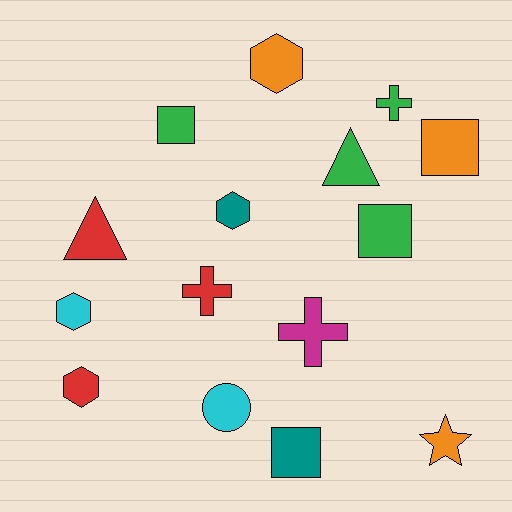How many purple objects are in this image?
There are no purple objects.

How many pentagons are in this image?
There are no pentagons.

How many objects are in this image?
There are 15 objects.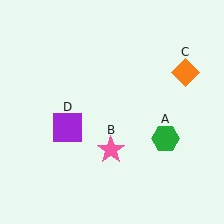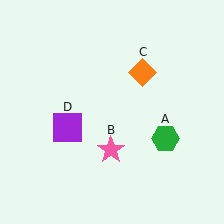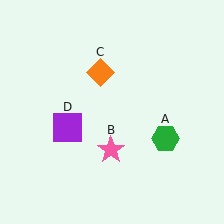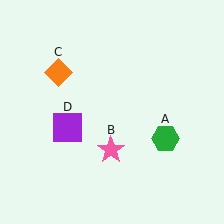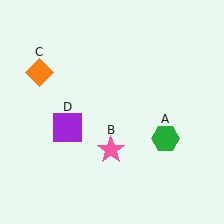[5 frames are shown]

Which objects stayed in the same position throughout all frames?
Green hexagon (object A) and pink star (object B) and purple square (object D) remained stationary.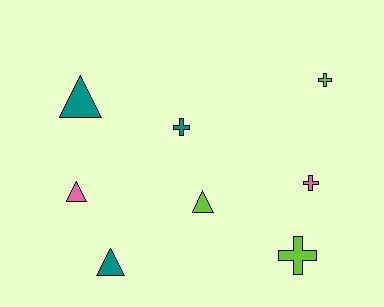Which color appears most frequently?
Lime, with 3 objects.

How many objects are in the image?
There are 8 objects.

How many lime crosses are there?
There are 2 lime crosses.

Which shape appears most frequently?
Cross, with 4 objects.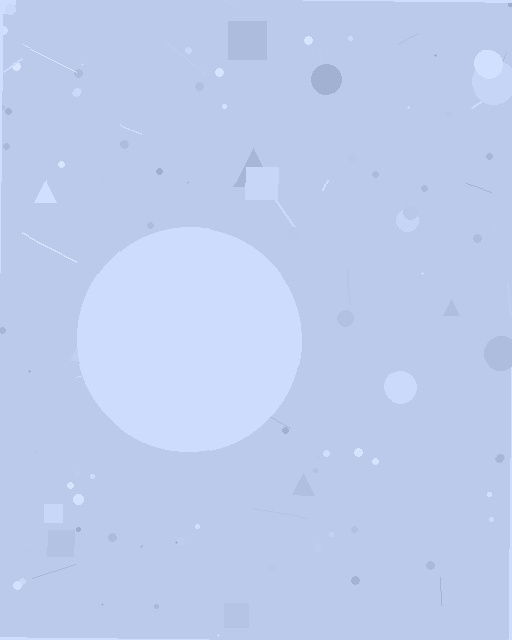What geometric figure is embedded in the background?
A circle is embedded in the background.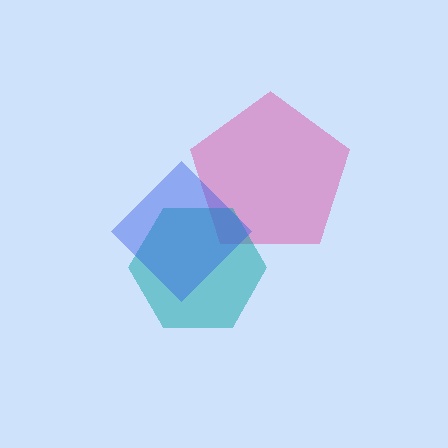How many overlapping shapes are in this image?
There are 3 overlapping shapes in the image.